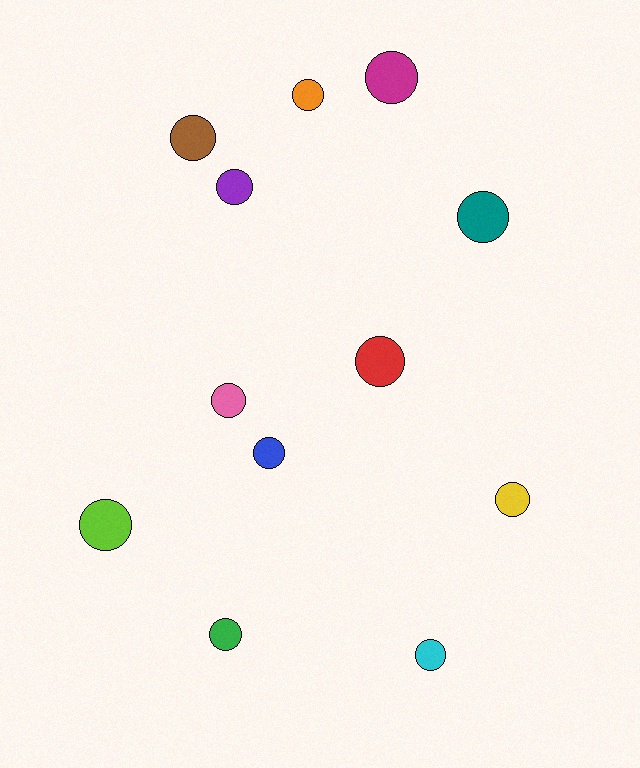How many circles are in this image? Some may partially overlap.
There are 12 circles.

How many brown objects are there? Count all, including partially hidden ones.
There is 1 brown object.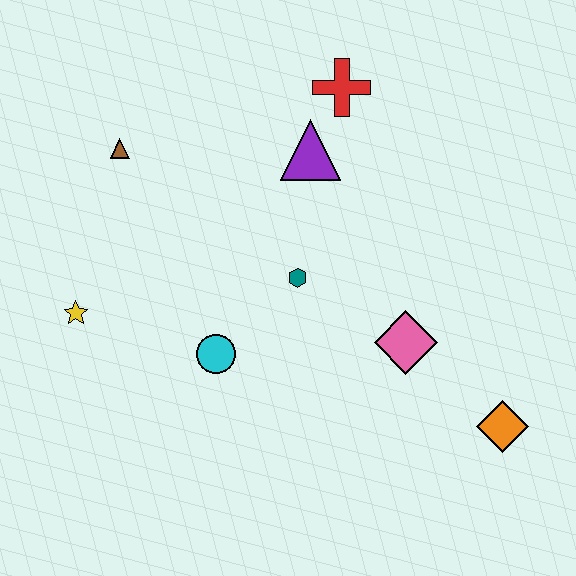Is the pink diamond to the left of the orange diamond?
Yes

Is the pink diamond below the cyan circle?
No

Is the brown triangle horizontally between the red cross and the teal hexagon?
No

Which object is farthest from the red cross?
The orange diamond is farthest from the red cross.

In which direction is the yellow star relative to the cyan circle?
The yellow star is to the left of the cyan circle.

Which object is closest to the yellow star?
The cyan circle is closest to the yellow star.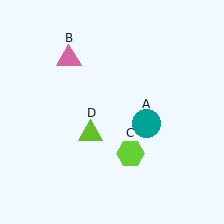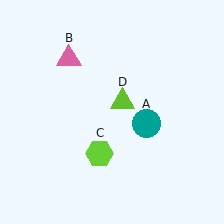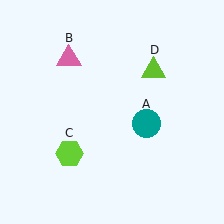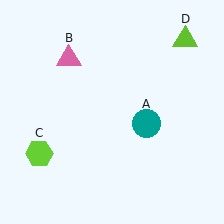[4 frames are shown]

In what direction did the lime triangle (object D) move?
The lime triangle (object D) moved up and to the right.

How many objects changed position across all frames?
2 objects changed position: lime hexagon (object C), lime triangle (object D).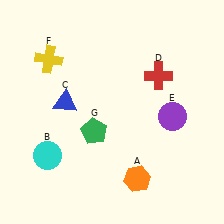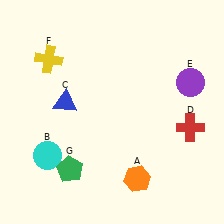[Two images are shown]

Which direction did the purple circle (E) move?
The purple circle (E) moved up.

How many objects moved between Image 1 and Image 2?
3 objects moved between the two images.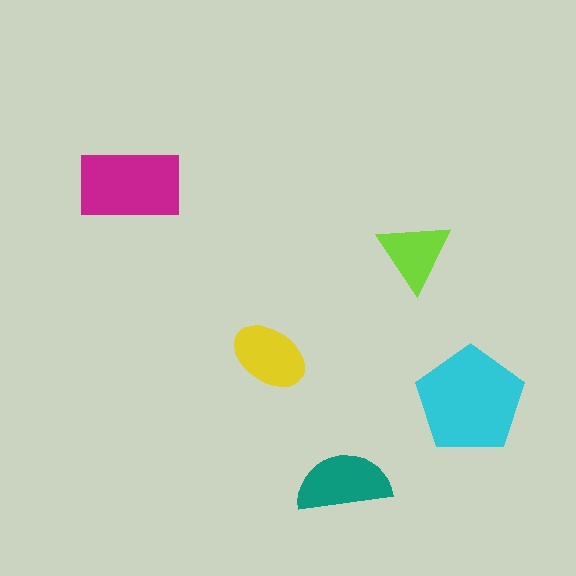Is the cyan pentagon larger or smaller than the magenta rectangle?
Larger.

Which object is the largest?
The cyan pentagon.